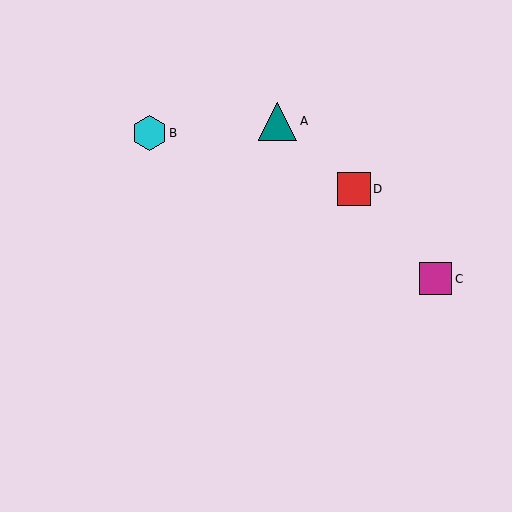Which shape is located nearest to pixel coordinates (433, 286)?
The magenta square (labeled C) at (436, 279) is nearest to that location.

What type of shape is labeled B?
Shape B is a cyan hexagon.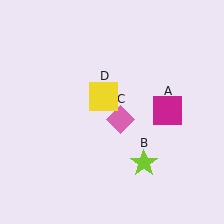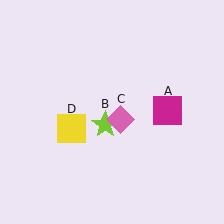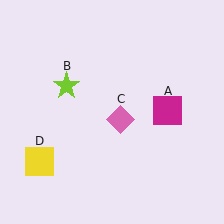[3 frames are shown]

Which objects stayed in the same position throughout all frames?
Magenta square (object A) and pink diamond (object C) remained stationary.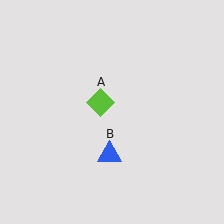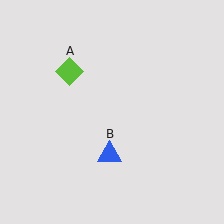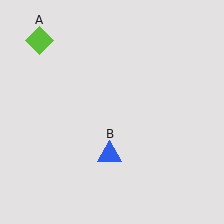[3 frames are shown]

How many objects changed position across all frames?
1 object changed position: lime diamond (object A).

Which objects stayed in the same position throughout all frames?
Blue triangle (object B) remained stationary.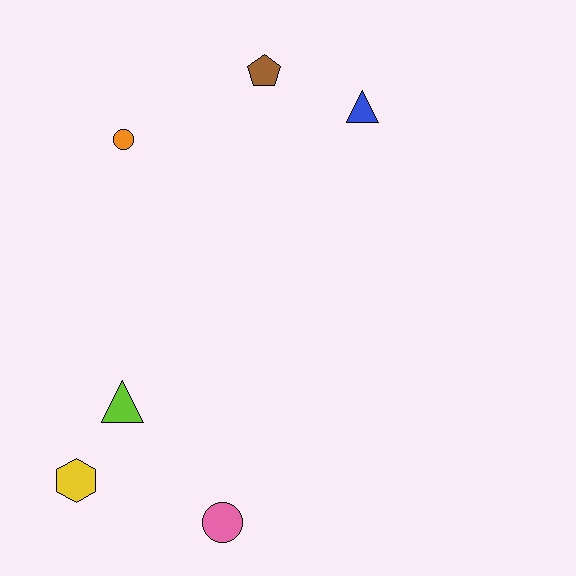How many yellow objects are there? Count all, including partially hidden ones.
There is 1 yellow object.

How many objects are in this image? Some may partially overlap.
There are 6 objects.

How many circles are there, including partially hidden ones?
There are 2 circles.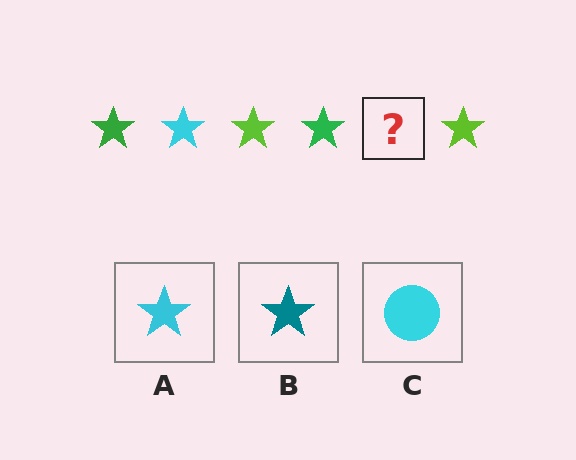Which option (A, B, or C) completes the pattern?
A.